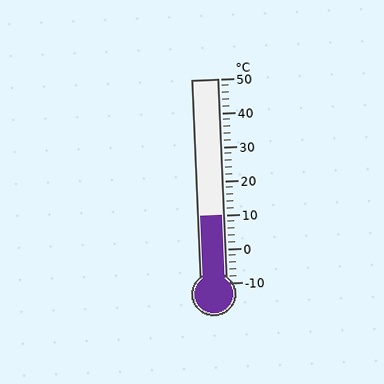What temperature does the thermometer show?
The thermometer shows approximately 10°C.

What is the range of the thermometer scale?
The thermometer scale ranges from -10°C to 50°C.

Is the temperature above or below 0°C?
The temperature is above 0°C.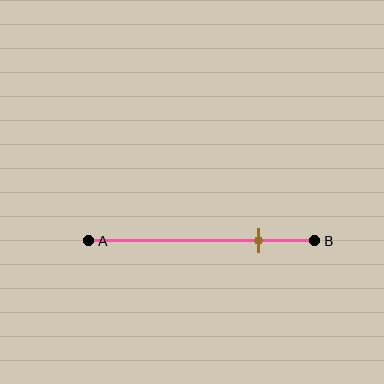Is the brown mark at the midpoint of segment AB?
No, the mark is at about 75% from A, not at the 50% midpoint.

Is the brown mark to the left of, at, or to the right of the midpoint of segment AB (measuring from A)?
The brown mark is to the right of the midpoint of segment AB.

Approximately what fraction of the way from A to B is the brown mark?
The brown mark is approximately 75% of the way from A to B.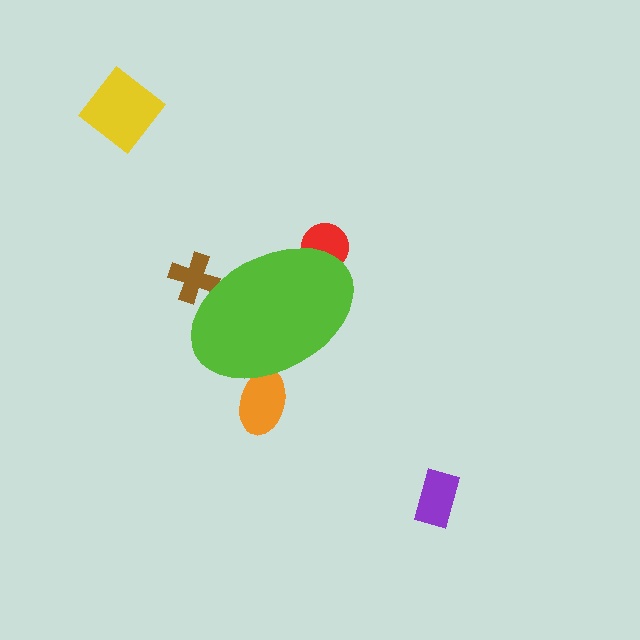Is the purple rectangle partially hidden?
No, the purple rectangle is fully visible.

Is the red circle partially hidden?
Yes, the red circle is partially hidden behind the lime ellipse.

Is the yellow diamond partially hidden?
No, the yellow diamond is fully visible.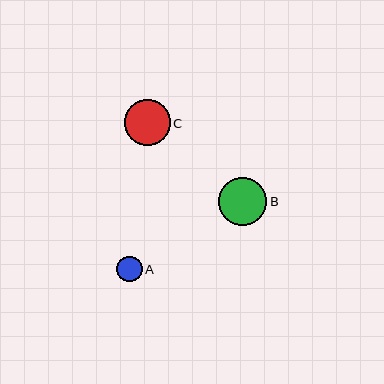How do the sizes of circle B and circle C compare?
Circle B and circle C are approximately the same size.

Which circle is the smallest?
Circle A is the smallest with a size of approximately 25 pixels.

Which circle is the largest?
Circle B is the largest with a size of approximately 48 pixels.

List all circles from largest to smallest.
From largest to smallest: B, C, A.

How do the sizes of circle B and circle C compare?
Circle B and circle C are approximately the same size.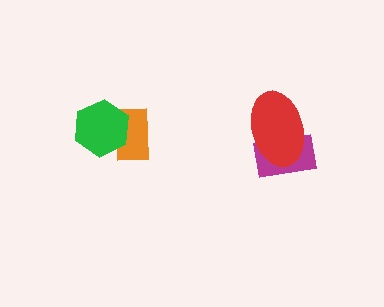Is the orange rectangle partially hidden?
Yes, it is partially covered by another shape.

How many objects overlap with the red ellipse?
1 object overlaps with the red ellipse.